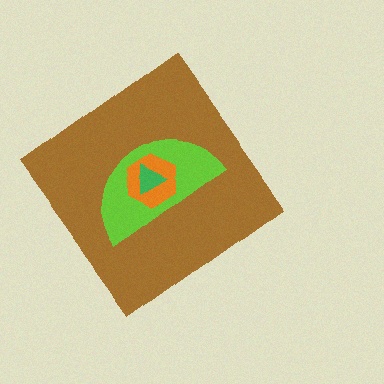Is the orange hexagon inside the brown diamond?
Yes.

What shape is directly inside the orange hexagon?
The green triangle.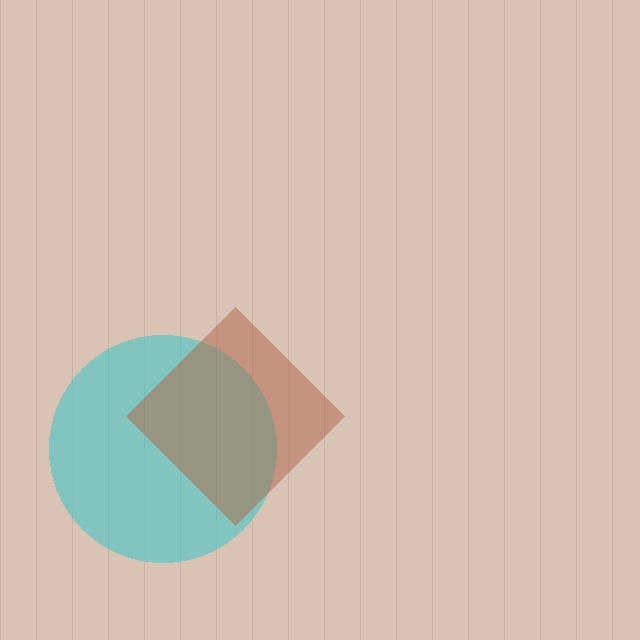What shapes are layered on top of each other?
The layered shapes are: a cyan circle, a brown diamond.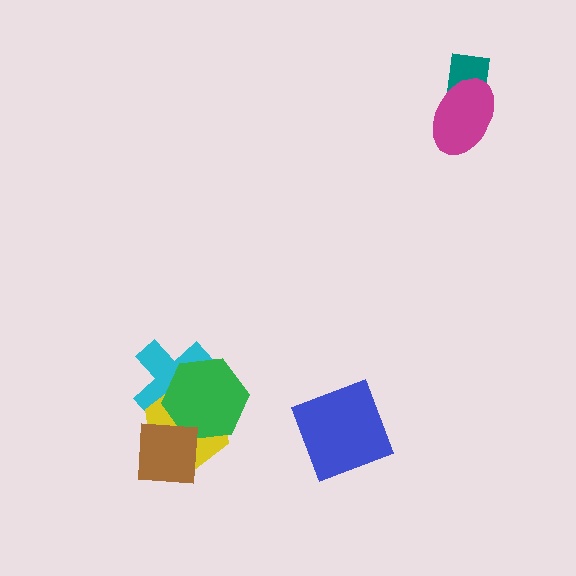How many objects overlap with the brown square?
1 object overlaps with the brown square.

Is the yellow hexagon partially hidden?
Yes, it is partially covered by another shape.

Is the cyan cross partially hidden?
Yes, it is partially covered by another shape.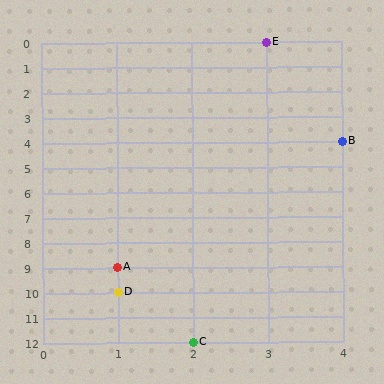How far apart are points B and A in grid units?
Points B and A are 3 columns and 5 rows apart (about 5.8 grid units diagonally).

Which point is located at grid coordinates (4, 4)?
Point B is at (4, 4).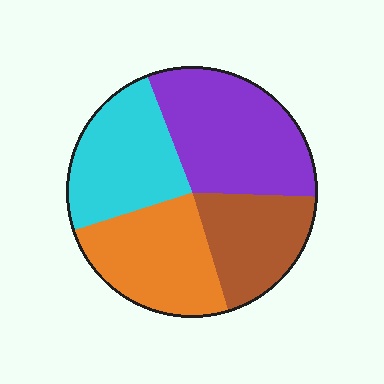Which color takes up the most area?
Purple, at roughly 30%.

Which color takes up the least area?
Brown, at roughly 20%.